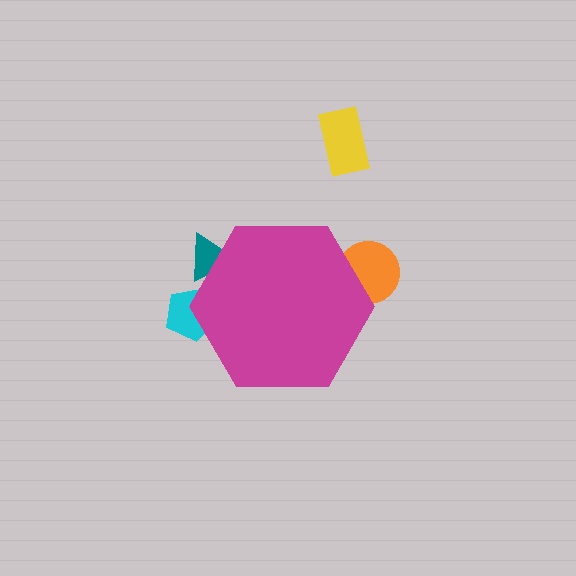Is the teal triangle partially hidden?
Yes, the teal triangle is partially hidden behind the magenta hexagon.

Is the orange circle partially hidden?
Yes, the orange circle is partially hidden behind the magenta hexagon.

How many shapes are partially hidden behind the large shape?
3 shapes are partially hidden.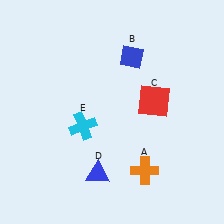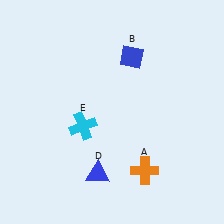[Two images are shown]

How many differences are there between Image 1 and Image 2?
There is 1 difference between the two images.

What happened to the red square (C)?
The red square (C) was removed in Image 2. It was in the top-right area of Image 1.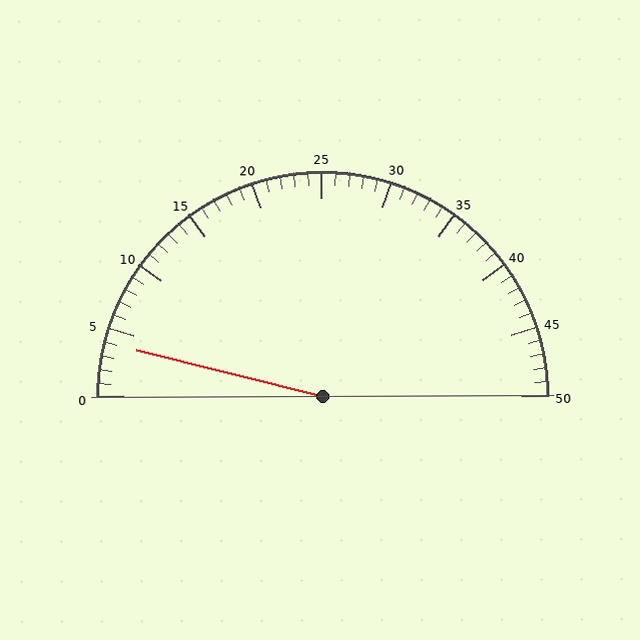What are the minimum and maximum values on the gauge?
The gauge ranges from 0 to 50.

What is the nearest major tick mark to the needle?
The nearest major tick mark is 5.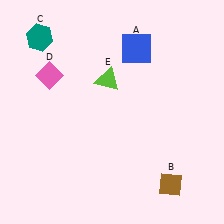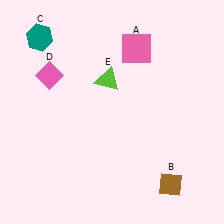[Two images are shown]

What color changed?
The square (A) changed from blue in Image 1 to pink in Image 2.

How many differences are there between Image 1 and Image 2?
There is 1 difference between the two images.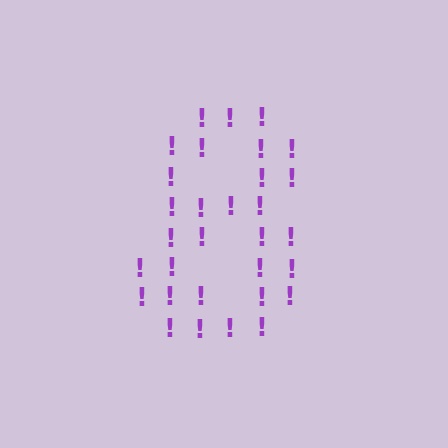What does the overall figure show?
The overall figure shows the digit 8.